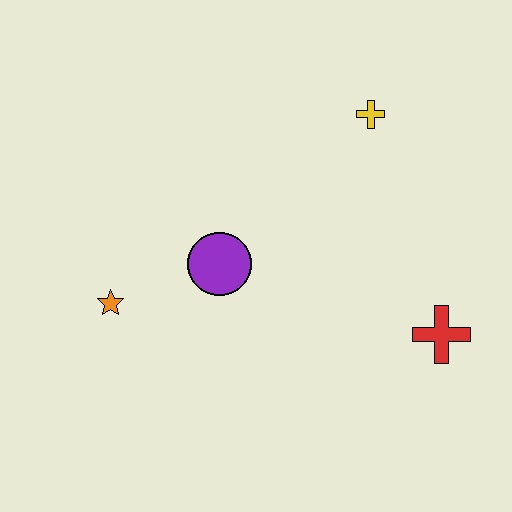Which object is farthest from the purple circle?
The red cross is farthest from the purple circle.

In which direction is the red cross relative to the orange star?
The red cross is to the right of the orange star.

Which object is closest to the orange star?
The purple circle is closest to the orange star.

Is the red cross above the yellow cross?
No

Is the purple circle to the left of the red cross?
Yes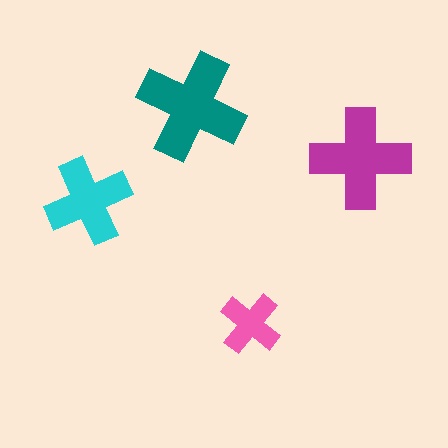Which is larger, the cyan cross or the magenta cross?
The magenta one.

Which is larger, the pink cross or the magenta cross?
The magenta one.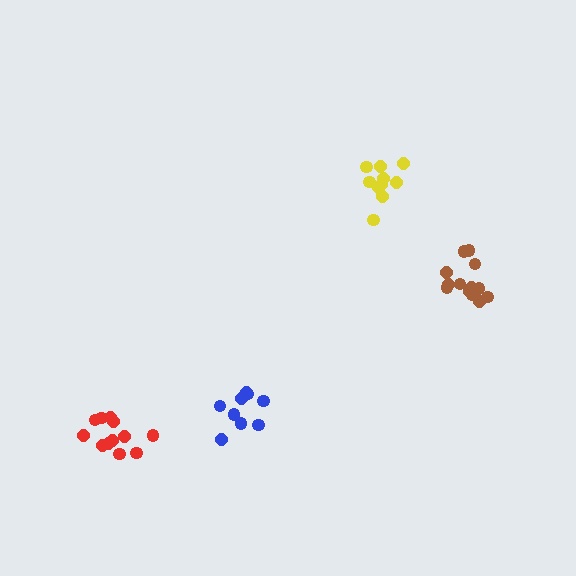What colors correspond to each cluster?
The clusters are colored: red, brown, yellow, blue.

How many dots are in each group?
Group 1: 12 dots, Group 2: 13 dots, Group 3: 10 dots, Group 4: 9 dots (44 total).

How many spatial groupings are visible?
There are 4 spatial groupings.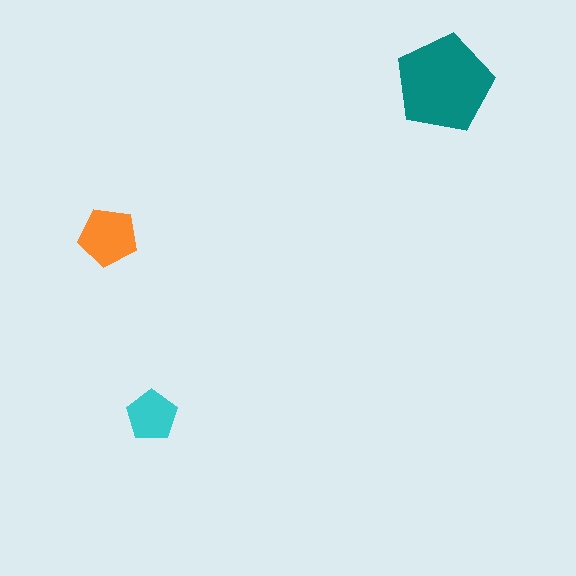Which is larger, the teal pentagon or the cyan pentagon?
The teal one.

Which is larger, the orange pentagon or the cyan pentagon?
The orange one.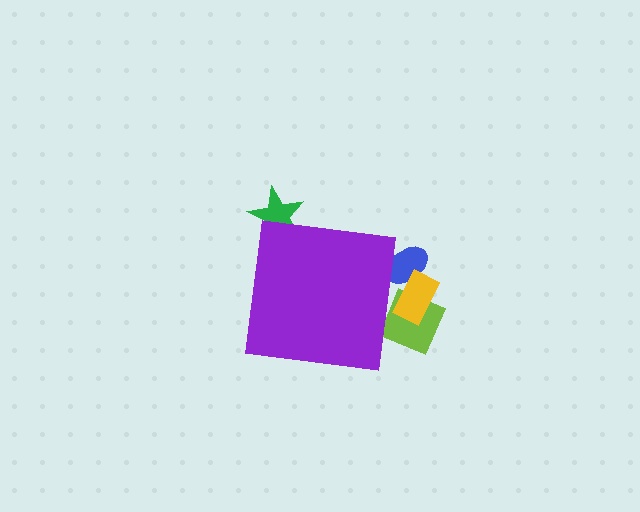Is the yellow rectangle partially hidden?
Yes, the yellow rectangle is partially hidden behind the purple square.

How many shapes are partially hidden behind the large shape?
4 shapes are partially hidden.